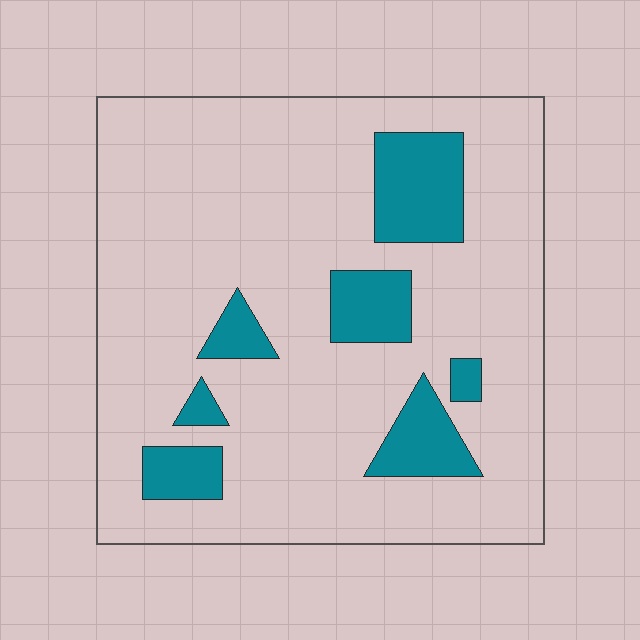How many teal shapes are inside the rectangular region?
7.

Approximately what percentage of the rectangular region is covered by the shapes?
Approximately 15%.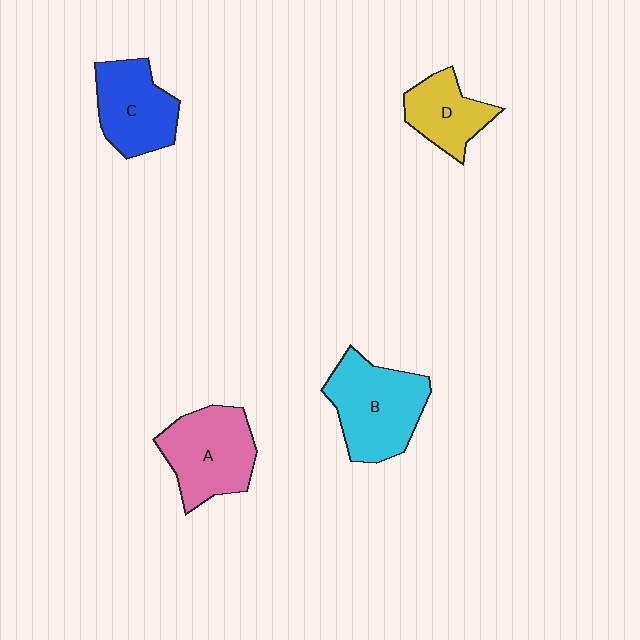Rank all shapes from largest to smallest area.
From largest to smallest: B (cyan), A (pink), C (blue), D (yellow).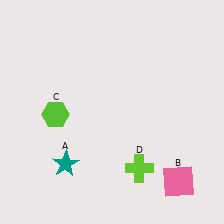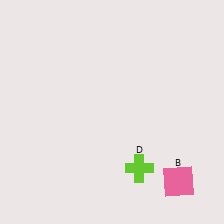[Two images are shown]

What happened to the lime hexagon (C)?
The lime hexagon (C) was removed in Image 2. It was in the bottom-left area of Image 1.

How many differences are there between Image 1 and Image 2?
There are 2 differences between the two images.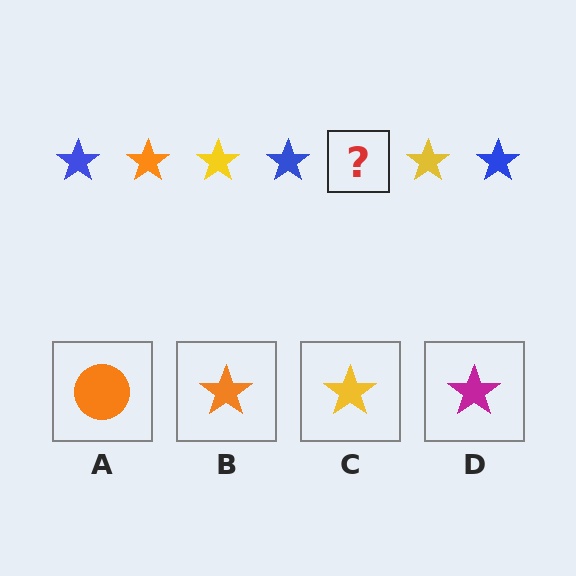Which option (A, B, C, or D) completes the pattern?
B.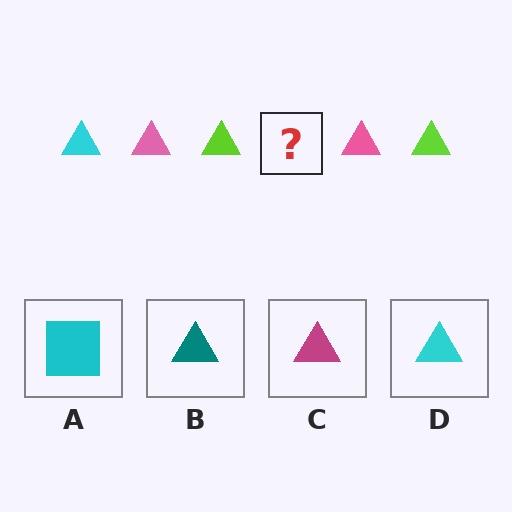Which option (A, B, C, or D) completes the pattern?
D.